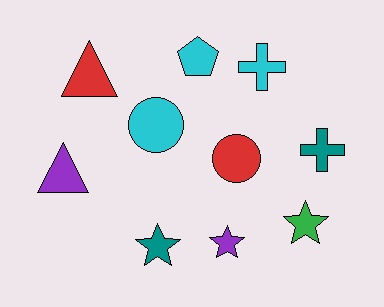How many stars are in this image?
There are 3 stars.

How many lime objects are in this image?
There are no lime objects.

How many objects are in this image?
There are 10 objects.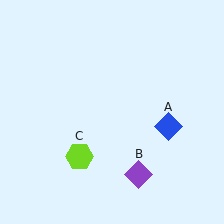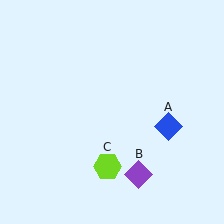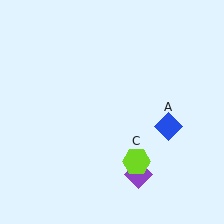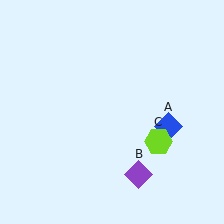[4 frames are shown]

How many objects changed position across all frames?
1 object changed position: lime hexagon (object C).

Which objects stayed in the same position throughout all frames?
Blue diamond (object A) and purple diamond (object B) remained stationary.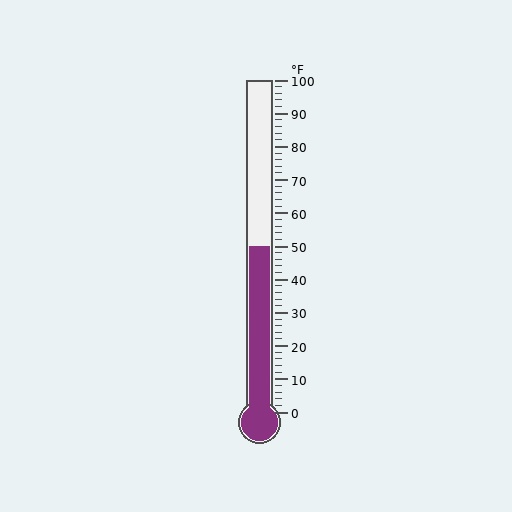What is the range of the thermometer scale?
The thermometer scale ranges from 0°F to 100°F.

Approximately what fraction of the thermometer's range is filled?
The thermometer is filled to approximately 50% of its range.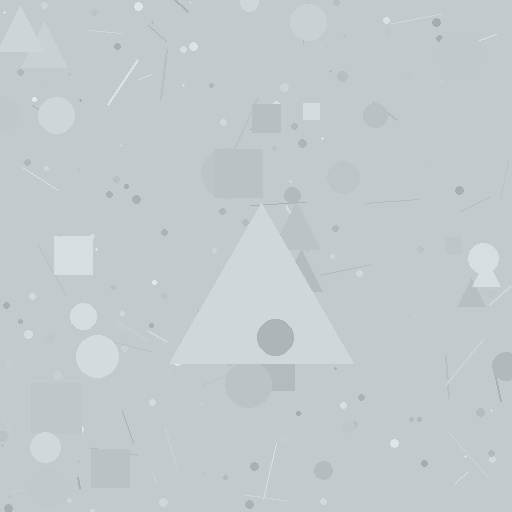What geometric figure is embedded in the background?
A triangle is embedded in the background.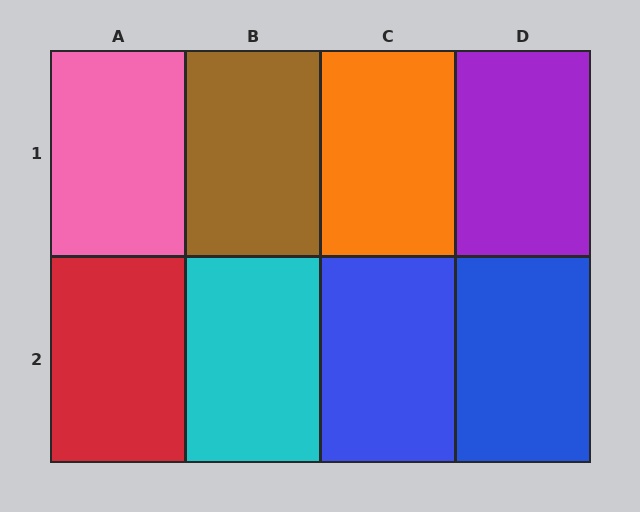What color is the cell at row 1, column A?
Pink.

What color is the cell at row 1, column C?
Orange.